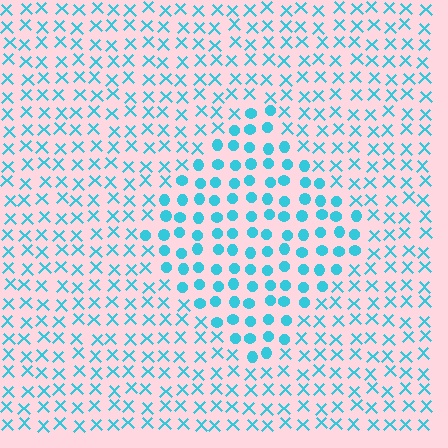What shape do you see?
I see a diamond.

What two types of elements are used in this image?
The image uses circles inside the diamond region and X marks outside it.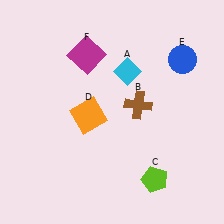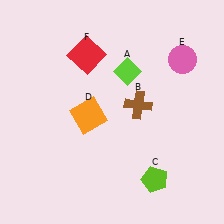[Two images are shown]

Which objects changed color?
A changed from cyan to lime. E changed from blue to pink. F changed from magenta to red.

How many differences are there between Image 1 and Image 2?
There are 3 differences between the two images.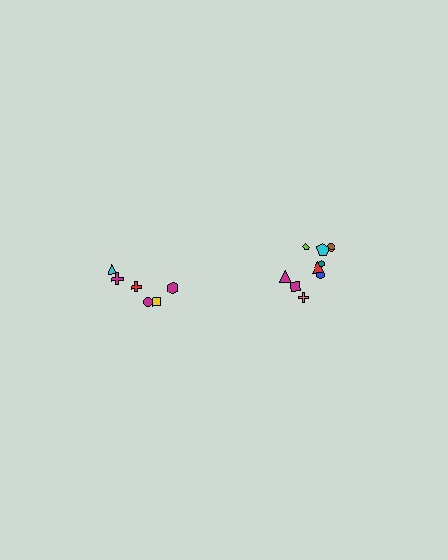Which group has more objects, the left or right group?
The right group.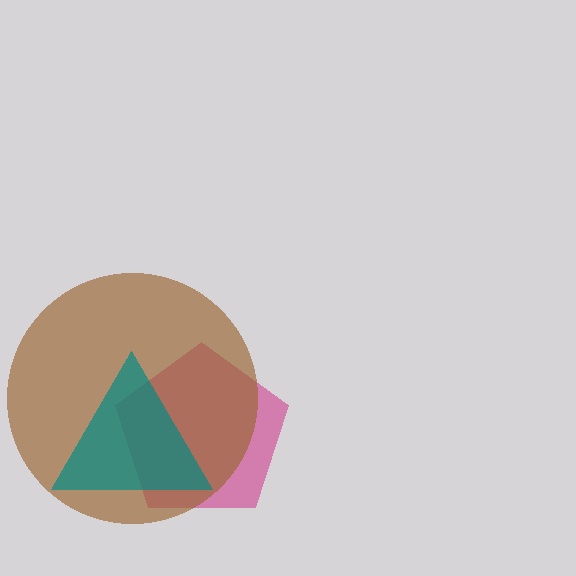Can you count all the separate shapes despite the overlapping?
Yes, there are 3 separate shapes.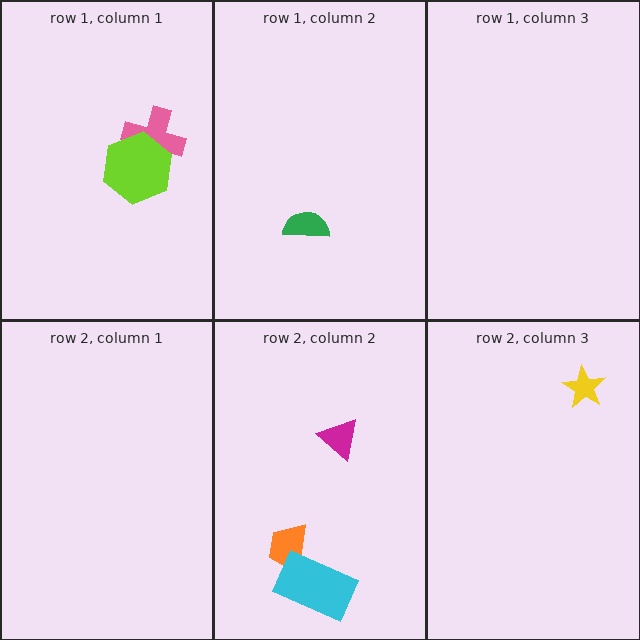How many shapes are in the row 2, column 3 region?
1.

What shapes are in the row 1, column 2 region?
The green semicircle.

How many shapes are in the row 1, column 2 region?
1.